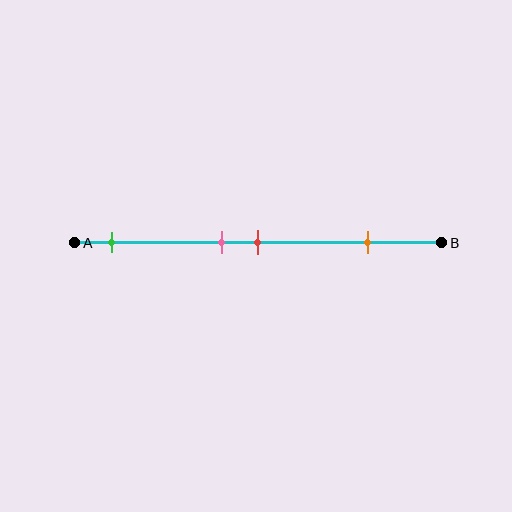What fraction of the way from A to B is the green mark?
The green mark is approximately 10% (0.1) of the way from A to B.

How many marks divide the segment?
There are 4 marks dividing the segment.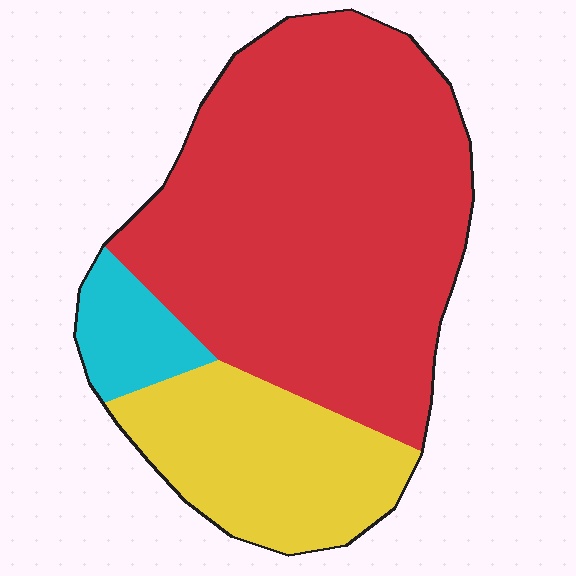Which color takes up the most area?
Red, at roughly 70%.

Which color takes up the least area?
Cyan, at roughly 10%.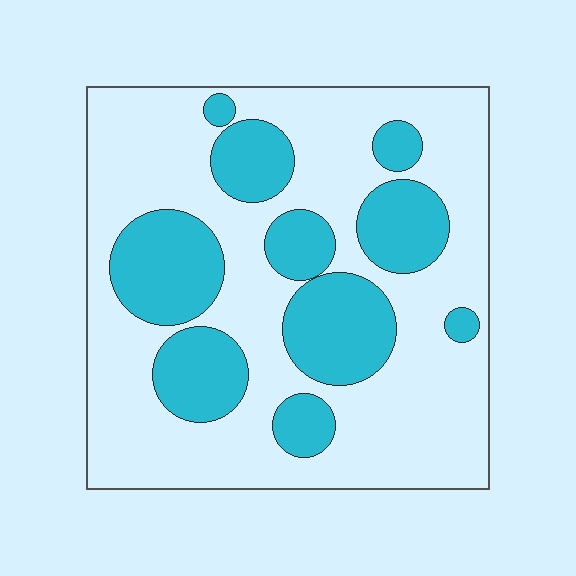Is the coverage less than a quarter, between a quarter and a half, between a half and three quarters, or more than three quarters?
Between a quarter and a half.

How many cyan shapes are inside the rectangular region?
10.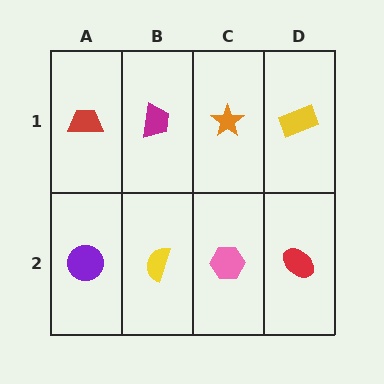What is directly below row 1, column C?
A pink hexagon.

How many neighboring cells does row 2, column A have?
2.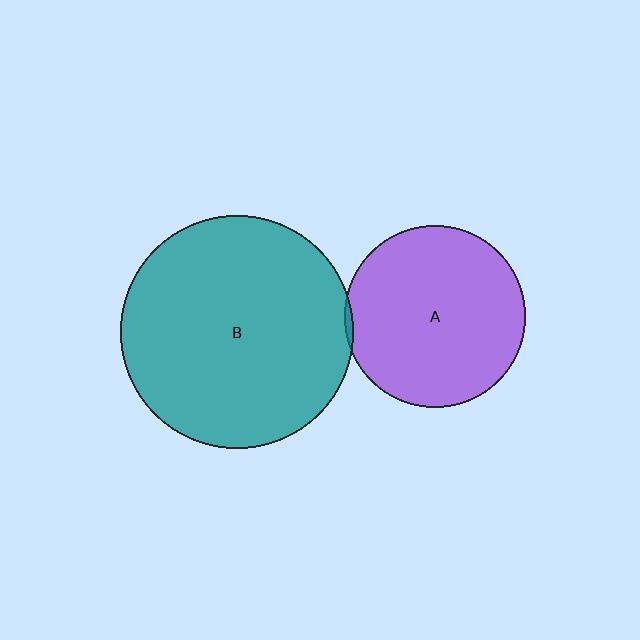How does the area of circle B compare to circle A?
Approximately 1.6 times.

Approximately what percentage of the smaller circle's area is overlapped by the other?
Approximately 5%.